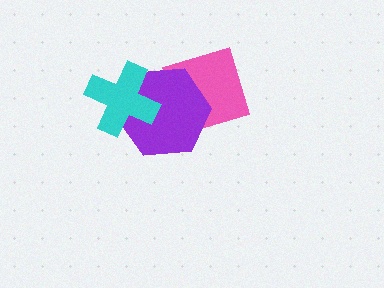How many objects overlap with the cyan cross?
1 object overlaps with the cyan cross.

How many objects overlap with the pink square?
1 object overlaps with the pink square.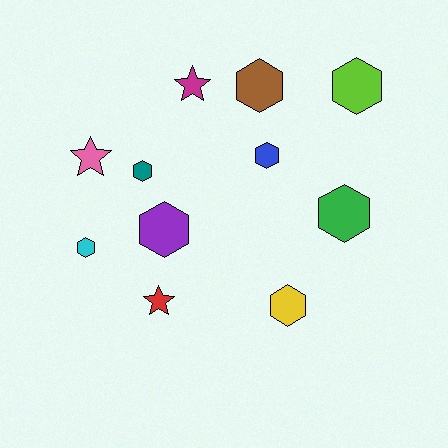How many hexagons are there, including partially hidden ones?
There are 8 hexagons.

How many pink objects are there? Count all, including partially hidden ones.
There is 1 pink object.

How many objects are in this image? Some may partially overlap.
There are 11 objects.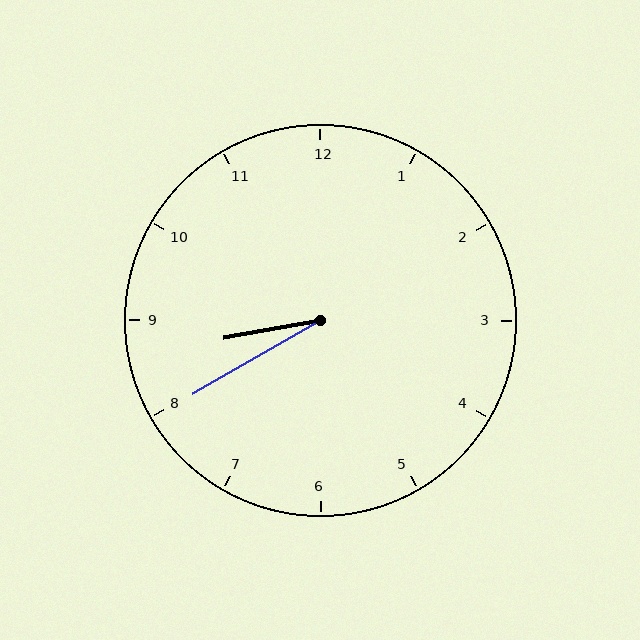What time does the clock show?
8:40.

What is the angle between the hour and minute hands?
Approximately 20 degrees.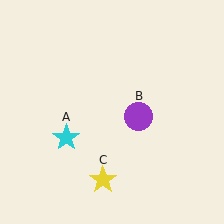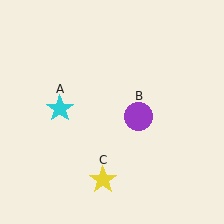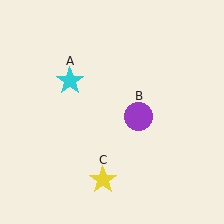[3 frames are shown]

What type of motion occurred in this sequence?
The cyan star (object A) rotated clockwise around the center of the scene.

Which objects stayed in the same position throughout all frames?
Purple circle (object B) and yellow star (object C) remained stationary.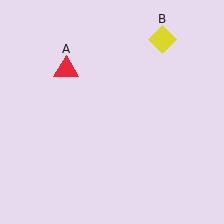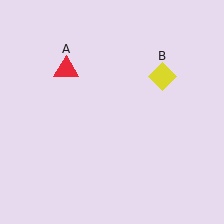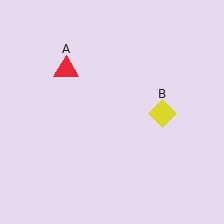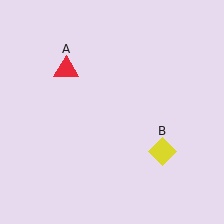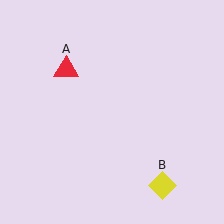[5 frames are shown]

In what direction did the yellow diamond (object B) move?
The yellow diamond (object B) moved down.